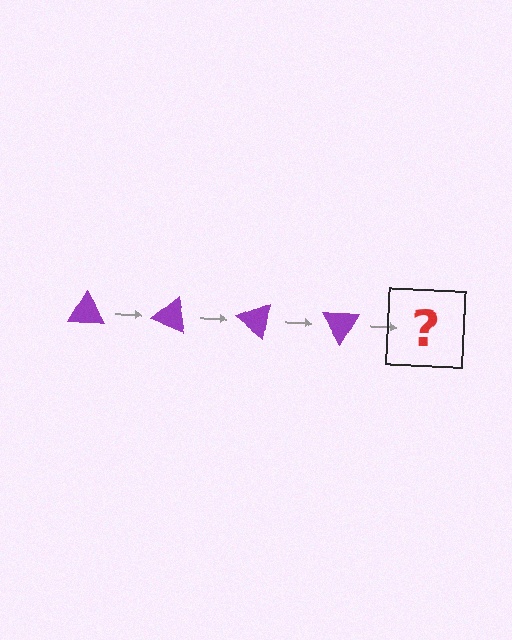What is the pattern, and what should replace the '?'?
The pattern is that the triangle rotates 20 degrees each step. The '?' should be a purple triangle rotated 80 degrees.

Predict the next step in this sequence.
The next step is a purple triangle rotated 80 degrees.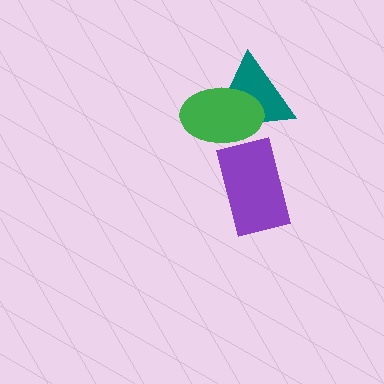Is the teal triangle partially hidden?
Yes, it is partially covered by another shape.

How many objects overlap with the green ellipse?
1 object overlaps with the green ellipse.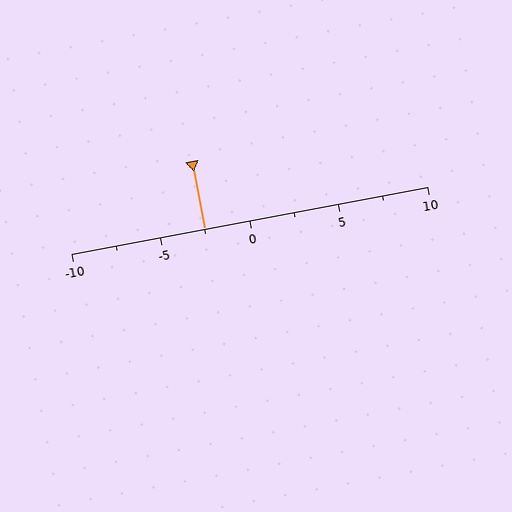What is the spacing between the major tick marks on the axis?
The major ticks are spaced 5 apart.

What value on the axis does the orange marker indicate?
The marker indicates approximately -2.5.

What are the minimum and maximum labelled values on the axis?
The axis runs from -10 to 10.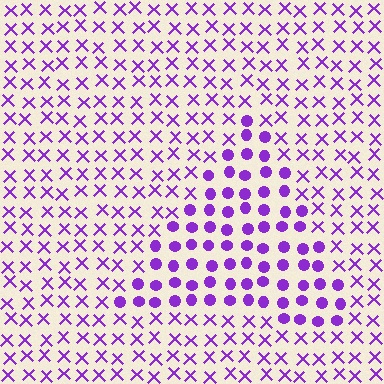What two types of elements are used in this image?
The image uses circles inside the triangle region and X marks outside it.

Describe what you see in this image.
The image is filled with small purple elements arranged in a uniform grid. A triangle-shaped region contains circles, while the surrounding area contains X marks. The boundary is defined purely by the change in element shape.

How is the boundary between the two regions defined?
The boundary is defined by a change in element shape: circles inside vs. X marks outside. All elements share the same color and spacing.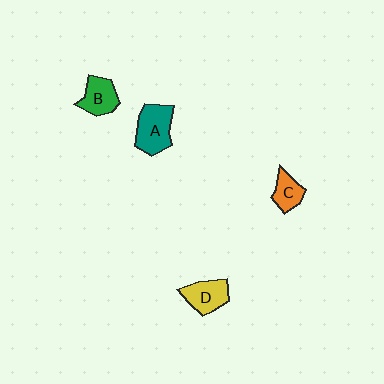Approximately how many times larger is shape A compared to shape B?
Approximately 1.3 times.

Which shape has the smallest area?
Shape C (orange).